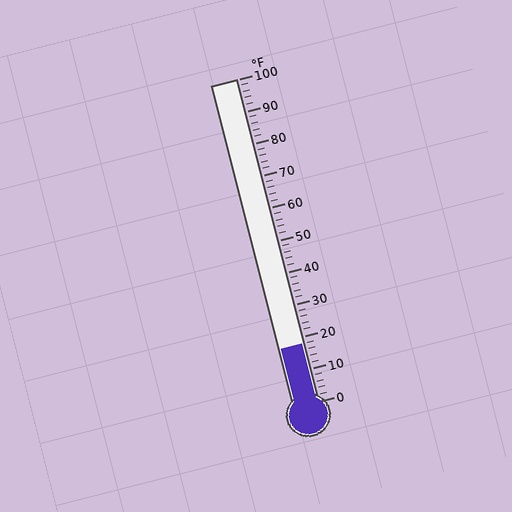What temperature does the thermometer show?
The thermometer shows approximately 18°F.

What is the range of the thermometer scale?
The thermometer scale ranges from 0°F to 100°F.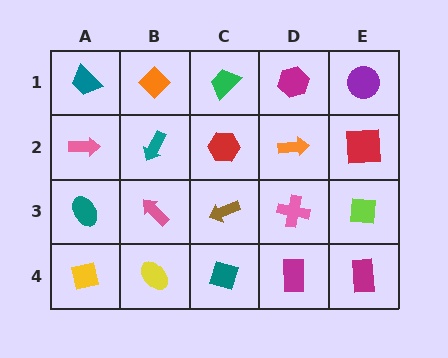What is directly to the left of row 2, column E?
An orange arrow.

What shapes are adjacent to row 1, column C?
A red hexagon (row 2, column C), an orange diamond (row 1, column B), a magenta hexagon (row 1, column D).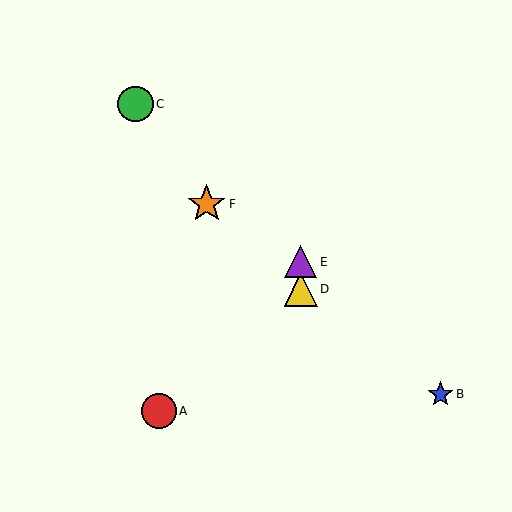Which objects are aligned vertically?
Objects D, E are aligned vertically.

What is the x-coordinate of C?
Object C is at x≈135.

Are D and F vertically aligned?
No, D is at x≈301 and F is at x≈207.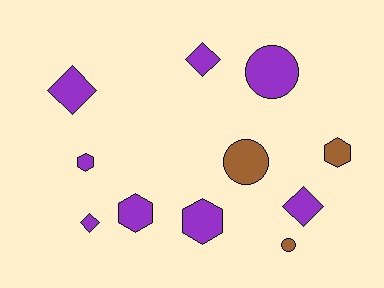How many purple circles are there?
There is 1 purple circle.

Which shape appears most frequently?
Diamond, with 4 objects.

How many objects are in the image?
There are 11 objects.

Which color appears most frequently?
Purple, with 8 objects.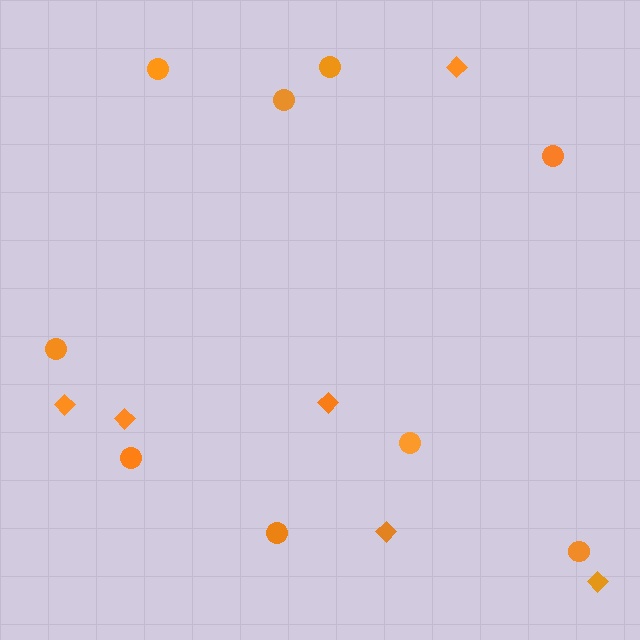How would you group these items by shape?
There are 2 groups: one group of circles (9) and one group of diamonds (6).